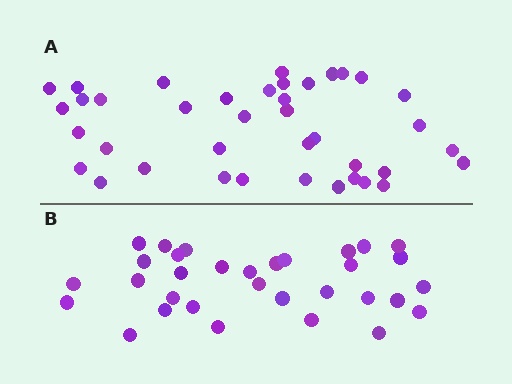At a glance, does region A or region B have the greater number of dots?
Region A (the top region) has more dots.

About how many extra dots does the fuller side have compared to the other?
Region A has roughly 8 or so more dots than region B.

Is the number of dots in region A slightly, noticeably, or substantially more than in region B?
Region A has only slightly more — the two regions are fairly close. The ratio is roughly 1.2 to 1.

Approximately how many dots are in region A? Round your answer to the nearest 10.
About 40 dots. (The exact count is 39, which rounds to 40.)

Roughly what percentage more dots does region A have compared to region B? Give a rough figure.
About 20% more.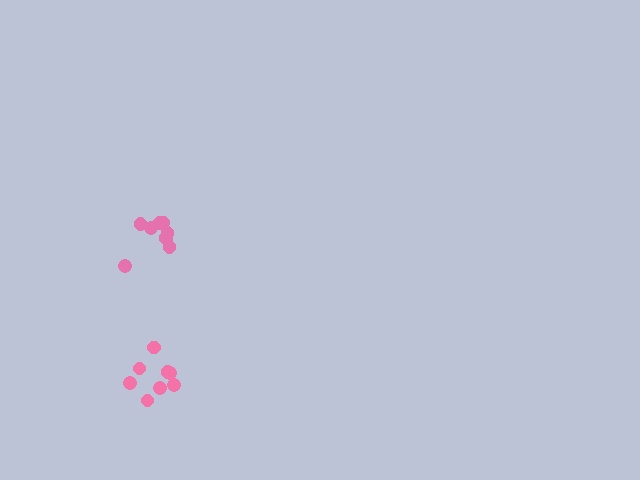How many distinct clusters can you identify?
There are 2 distinct clusters.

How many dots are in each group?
Group 1: 8 dots, Group 2: 10 dots (18 total).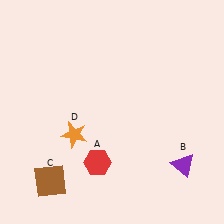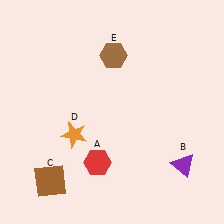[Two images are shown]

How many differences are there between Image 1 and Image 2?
There is 1 difference between the two images.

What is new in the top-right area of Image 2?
A brown hexagon (E) was added in the top-right area of Image 2.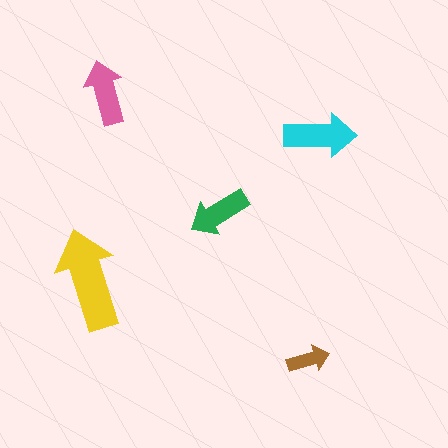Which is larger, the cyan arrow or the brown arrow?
The cyan one.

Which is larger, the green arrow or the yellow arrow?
The yellow one.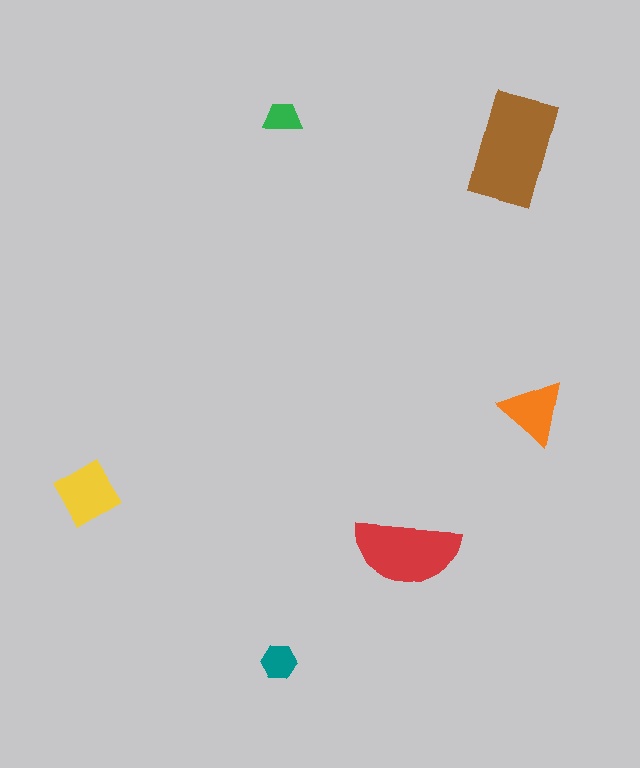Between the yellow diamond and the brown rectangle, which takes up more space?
The brown rectangle.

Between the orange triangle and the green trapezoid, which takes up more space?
The orange triangle.